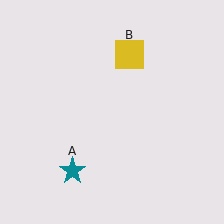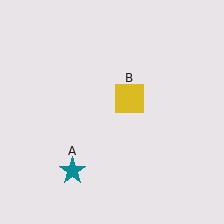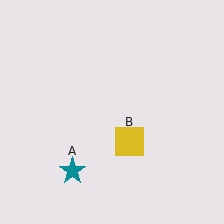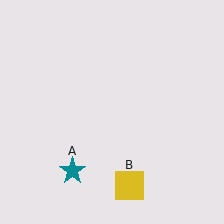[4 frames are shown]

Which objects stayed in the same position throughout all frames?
Teal star (object A) remained stationary.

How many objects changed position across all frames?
1 object changed position: yellow square (object B).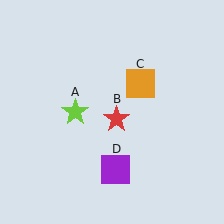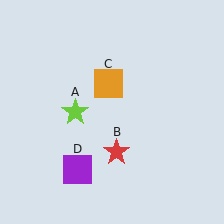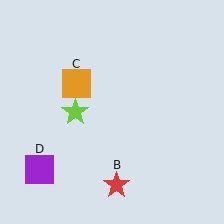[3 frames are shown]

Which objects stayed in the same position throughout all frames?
Lime star (object A) remained stationary.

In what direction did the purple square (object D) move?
The purple square (object D) moved left.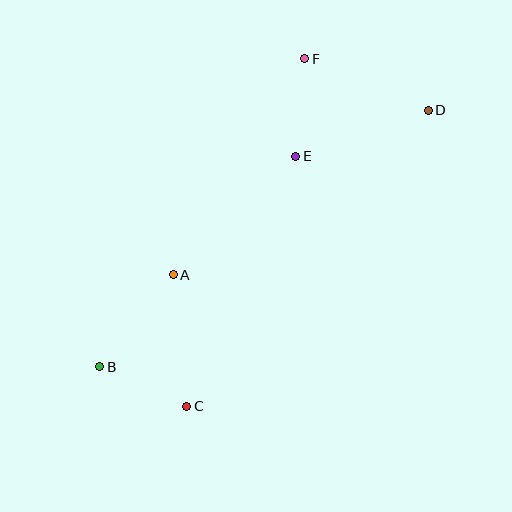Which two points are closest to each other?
Points B and C are closest to each other.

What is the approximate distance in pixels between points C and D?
The distance between C and D is approximately 382 pixels.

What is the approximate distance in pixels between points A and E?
The distance between A and E is approximately 171 pixels.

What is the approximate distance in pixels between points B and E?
The distance between B and E is approximately 288 pixels.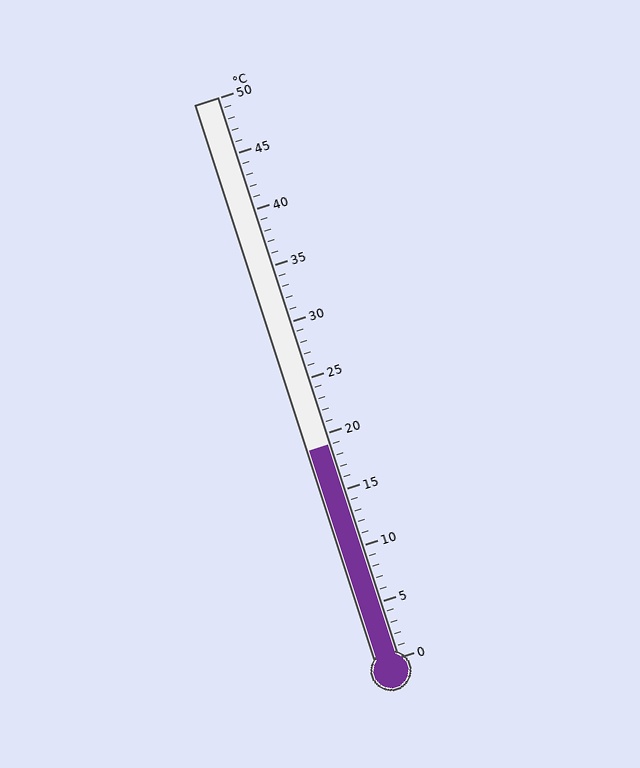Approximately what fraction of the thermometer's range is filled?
The thermometer is filled to approximately 40% of its range.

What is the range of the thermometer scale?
The thermometer scale ranges from 0°C to 50°C.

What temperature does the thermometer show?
The thermometer shows approximately 19°C.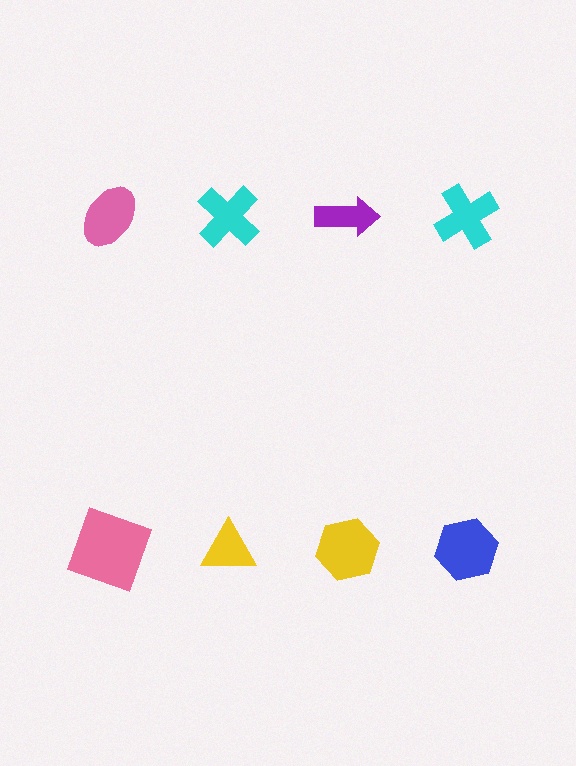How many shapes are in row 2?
4 shapes.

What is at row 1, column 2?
A cyan cross.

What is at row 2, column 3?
A yellow hexagon.